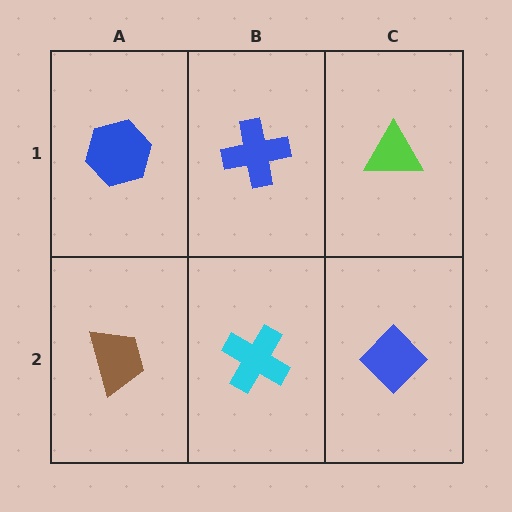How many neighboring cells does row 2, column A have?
2.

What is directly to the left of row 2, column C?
A cyan cross.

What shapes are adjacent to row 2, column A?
A blue hexagon (row 1, column A), a cyan cross (row 2, column B).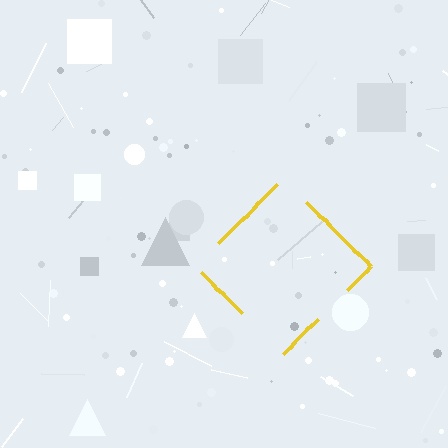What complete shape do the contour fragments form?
The contour fragments form a diamond.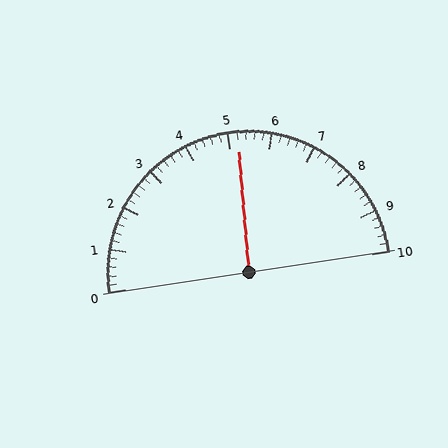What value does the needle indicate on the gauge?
The needle indicates approximately 5.2.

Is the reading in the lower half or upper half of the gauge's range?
The reading is in the upper half of the range (0 to 10).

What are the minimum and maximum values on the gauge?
The gauge ranges from 0 to 10.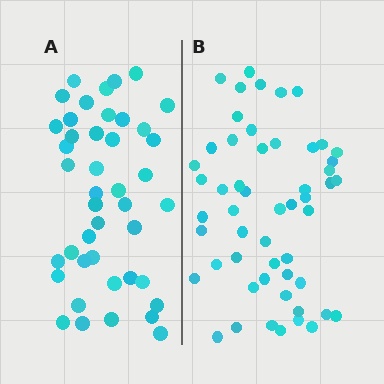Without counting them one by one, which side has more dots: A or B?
Region B (the right region) has more dots.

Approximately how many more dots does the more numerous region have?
Region B has roughly 10 or so more dots than region A.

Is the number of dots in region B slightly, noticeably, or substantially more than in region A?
Region B has only slightly more — the two regions are fairly close. The ratio is roughly 1.2 to 1.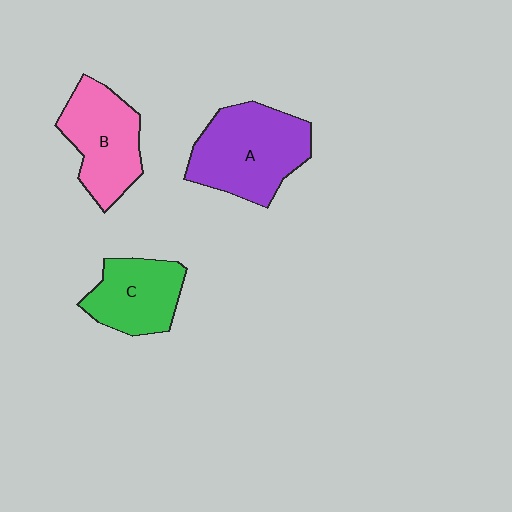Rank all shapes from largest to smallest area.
From largest to smallest: A (purple), B (pink), C (green).